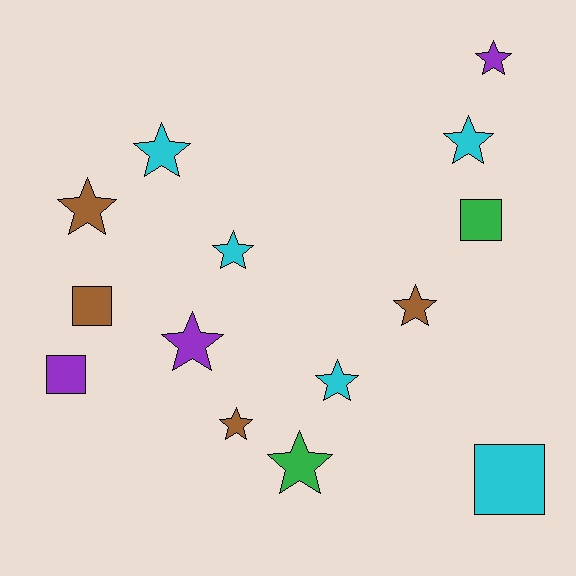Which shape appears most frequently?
Star, with 10 objects.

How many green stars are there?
There is 1 green star.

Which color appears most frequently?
Cyan, with 5 objects.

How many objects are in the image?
There are 14 objects.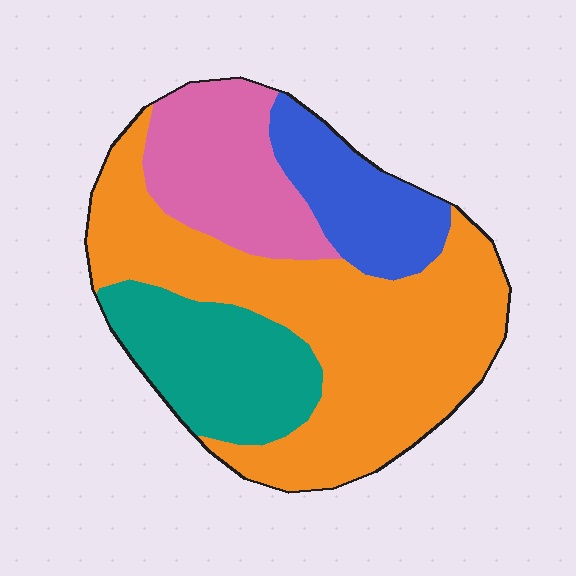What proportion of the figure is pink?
Pink covers 18% of the figure.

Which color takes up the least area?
Blue, at roughly 15%.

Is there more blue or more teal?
Teal.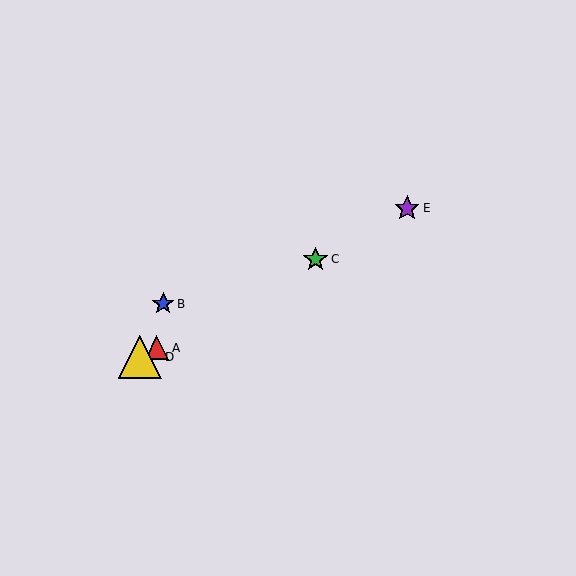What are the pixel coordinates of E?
Object E is at (407, 208).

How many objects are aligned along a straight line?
4 objects (A, C, D, E) are aligned along a straight line.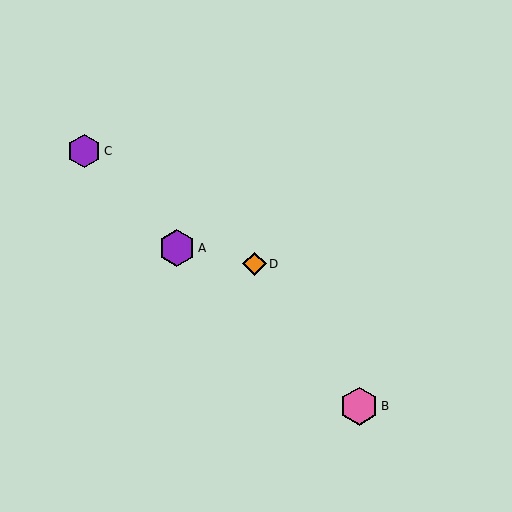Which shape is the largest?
The pink hexagon (labeled B) is the largest.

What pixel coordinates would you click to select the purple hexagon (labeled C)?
Click at (84, 151) to select the purple hexagon C.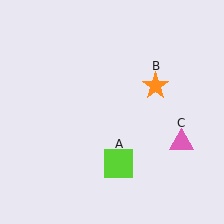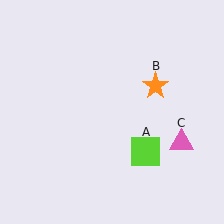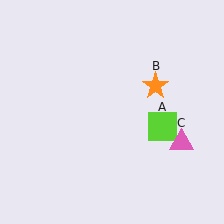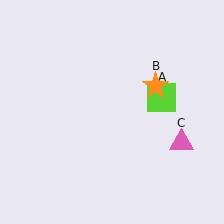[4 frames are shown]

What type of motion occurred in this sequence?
The lime square (object A) rotated counterclockwise around the center of the scene.